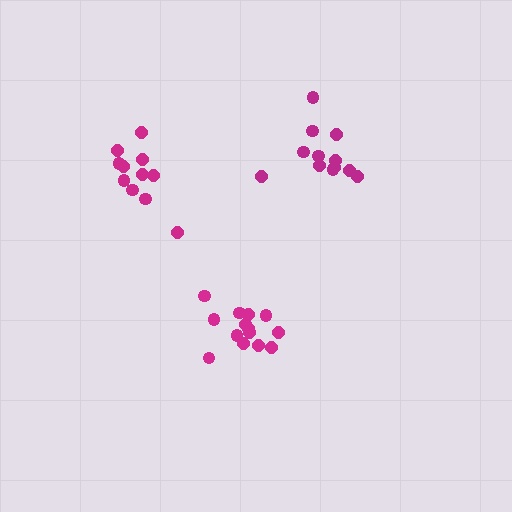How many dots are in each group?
Group 1: 12 dots, Group 2: 11 dots, Group 3: 14 dots (37 total).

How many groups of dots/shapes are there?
There are 3 groups.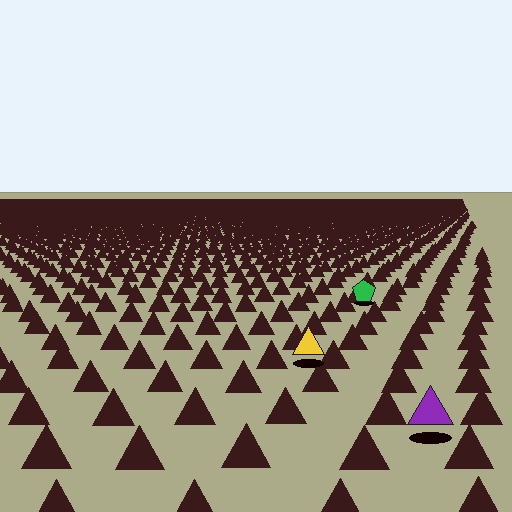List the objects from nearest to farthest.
From nearest to farthest: the purple triangle, the yellow triangle, the green pentagon.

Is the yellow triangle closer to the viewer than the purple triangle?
No. The purple triangle is closer — you can tell from the texture gradient: the ground texture is coarser near it.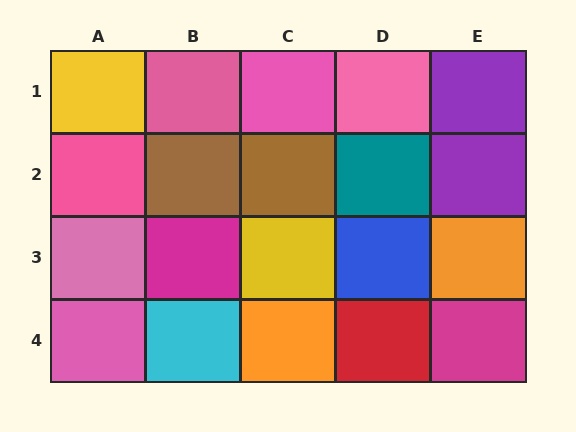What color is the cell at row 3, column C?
Yellow.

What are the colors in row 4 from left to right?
Pink, cyan, orange, red, magenta.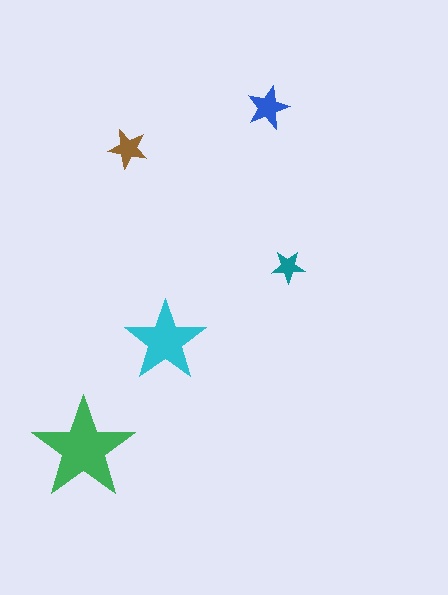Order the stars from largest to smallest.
the green one, the cyan one, the blue one, the brown one, the teal one.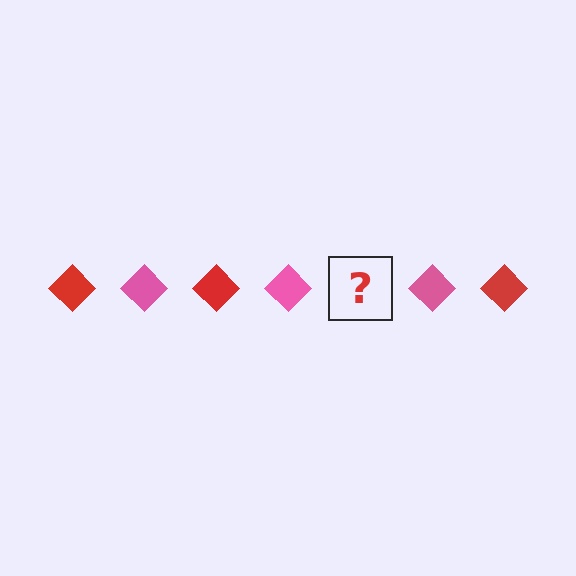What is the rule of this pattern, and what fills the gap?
The rule is that the pattern cycles through red, pink diamonds. The gap should be filled with a red diamond.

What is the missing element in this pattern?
The missing element is a red diamond.